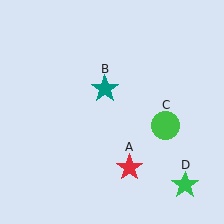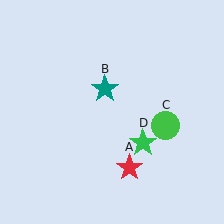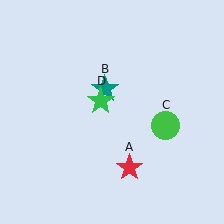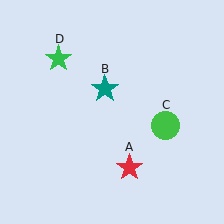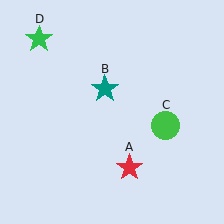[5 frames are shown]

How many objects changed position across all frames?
1 object changed position: green star (object D).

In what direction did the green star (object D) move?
The green star (object D) moved up and to the left.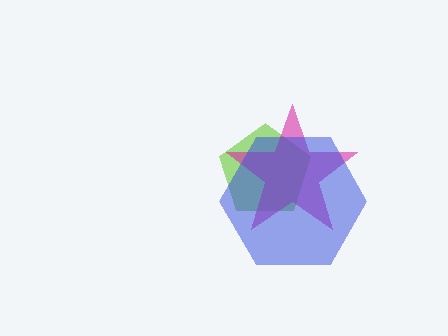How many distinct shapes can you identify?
There are 3 distinct shapes: a lime pentagon, a magenta star, a blue hexagon.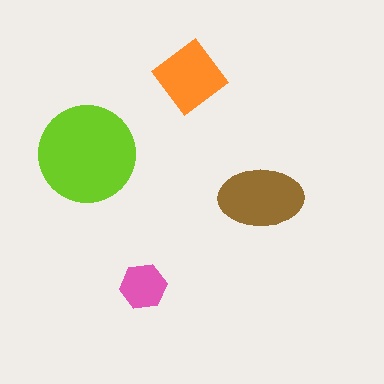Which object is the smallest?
The pink hexagon.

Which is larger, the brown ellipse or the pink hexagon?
The brown ellipse.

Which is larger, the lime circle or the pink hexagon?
The lime circle.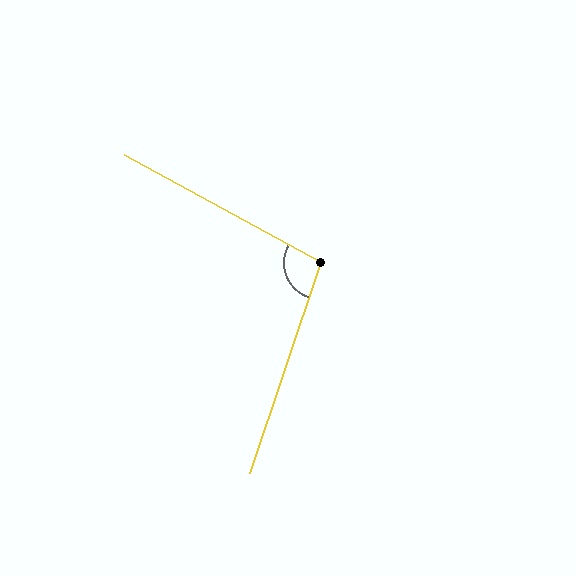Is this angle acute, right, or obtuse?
It is obtuse.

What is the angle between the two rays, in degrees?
Approximately 100 degrees.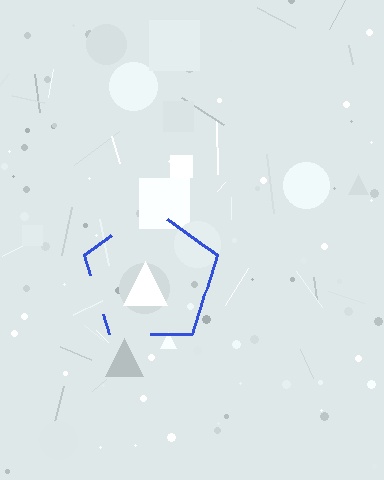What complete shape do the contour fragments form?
The contour fragments form a pentagon.